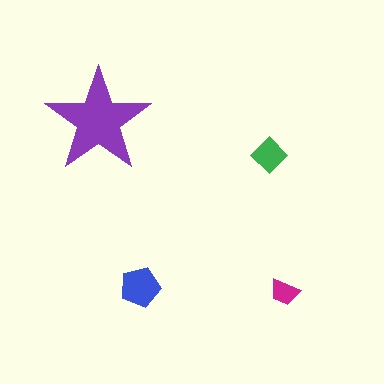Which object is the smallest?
The magenta trapezoid.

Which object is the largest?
The purple star.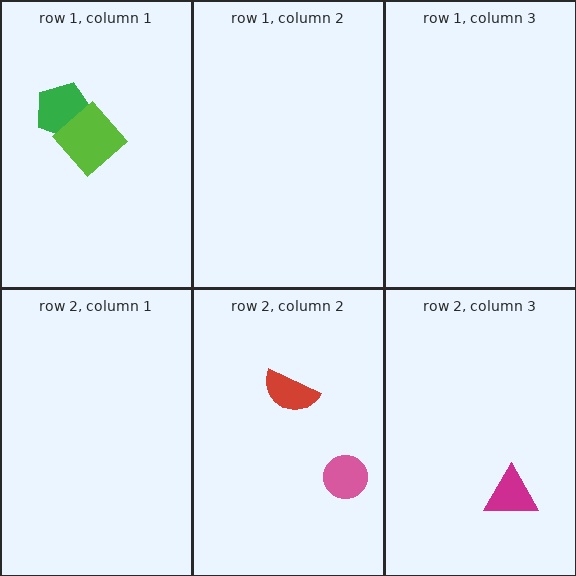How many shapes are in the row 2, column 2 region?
2.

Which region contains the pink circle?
The row 2, column 2 region.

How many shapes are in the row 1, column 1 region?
2.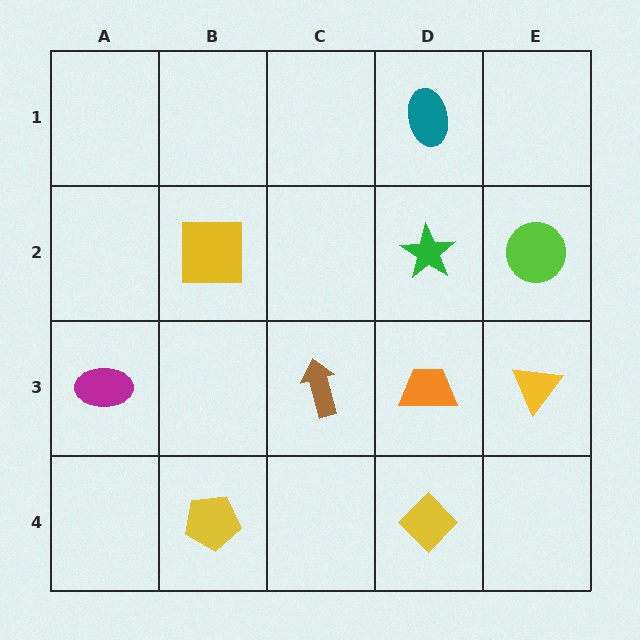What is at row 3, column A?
A magenta ellipse.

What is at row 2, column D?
A green star.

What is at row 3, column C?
A brown arrow.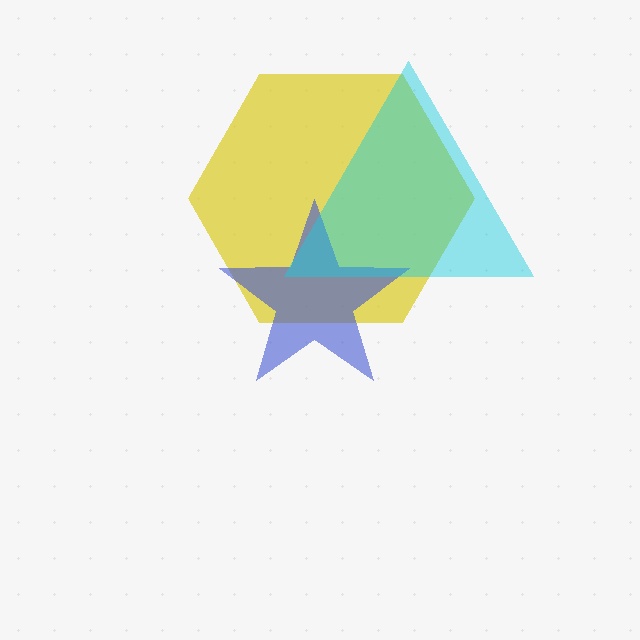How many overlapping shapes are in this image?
There are 3 overlapping shapes in the image.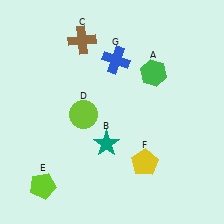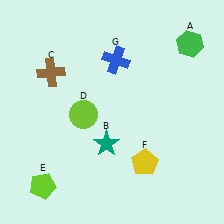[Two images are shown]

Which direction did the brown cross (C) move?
The brown cross (C) moved down.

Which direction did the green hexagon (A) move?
The green hexagon (A) moved right.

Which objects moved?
The objects that moved are: the green hexagon (A), the brown cross (C).